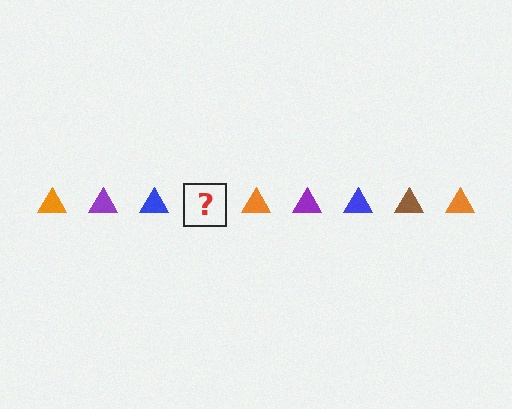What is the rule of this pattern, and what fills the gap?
The rule is that the pattern cycles through orange, purple, blue, brown triangles. The gap should be filled with a brown triangle.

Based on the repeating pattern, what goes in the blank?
The blank should be a brown triangle.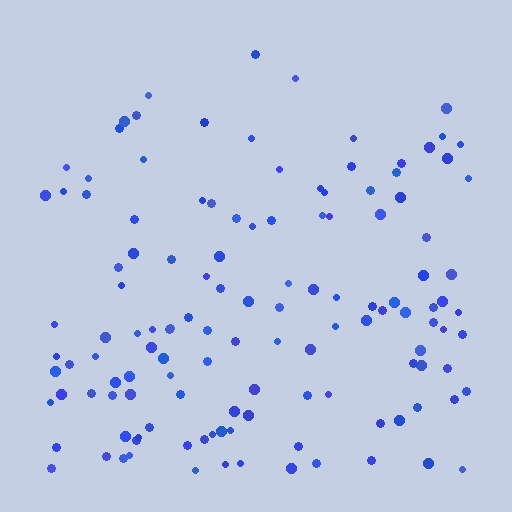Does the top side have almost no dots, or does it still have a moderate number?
Still a moderate number, just noticeably fewer than the bottom.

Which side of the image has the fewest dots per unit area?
The top.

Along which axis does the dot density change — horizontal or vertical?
Vertical.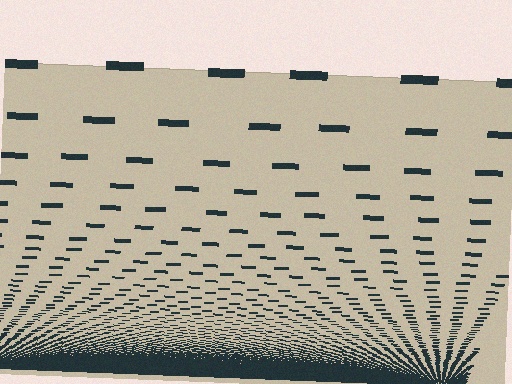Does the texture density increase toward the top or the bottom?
Density increases toward the bottom.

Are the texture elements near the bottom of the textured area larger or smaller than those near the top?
Smaller. The gradient is inverted — elements near the bottom are smaller and denser.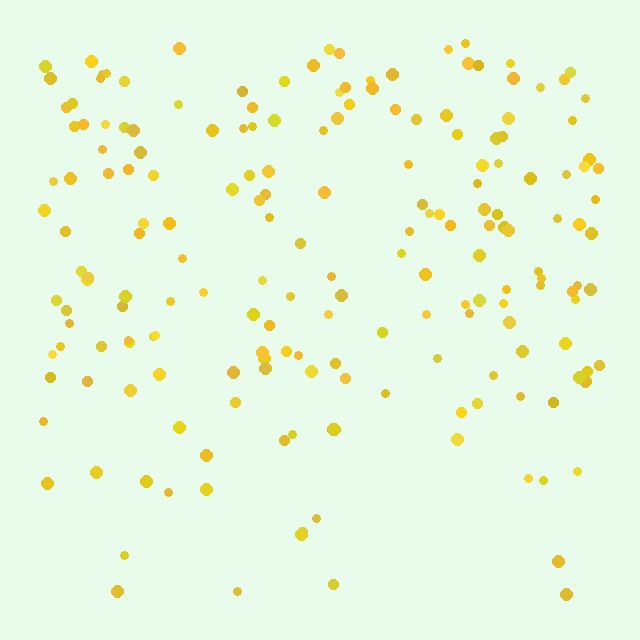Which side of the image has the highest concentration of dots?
The top.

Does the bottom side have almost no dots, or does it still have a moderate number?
Still a moderate number, just noticeably fewer than the top.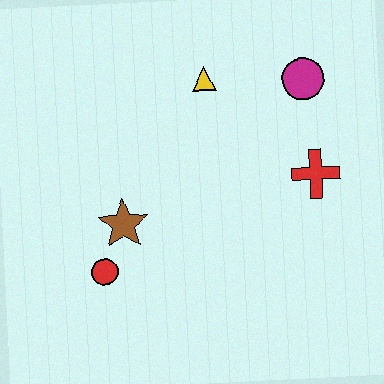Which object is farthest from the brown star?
The magenta circle is farthest from the brown star.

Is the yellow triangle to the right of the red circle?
Yes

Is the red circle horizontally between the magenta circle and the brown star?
No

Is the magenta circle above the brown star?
Yes